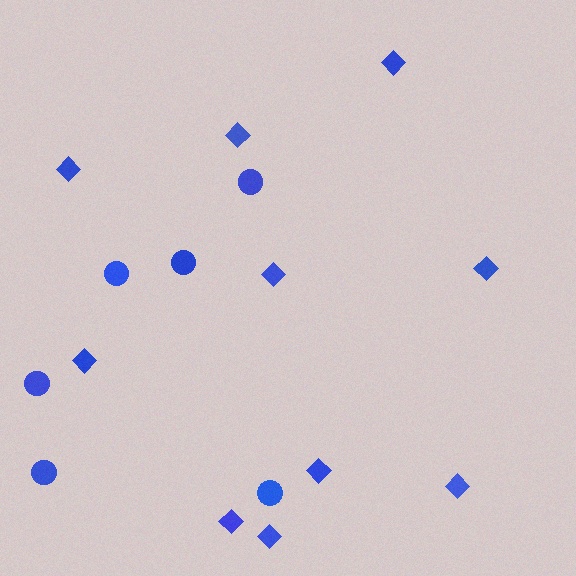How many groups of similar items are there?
There are 2 groups: one group of circles (6) and one group of diamonds (10).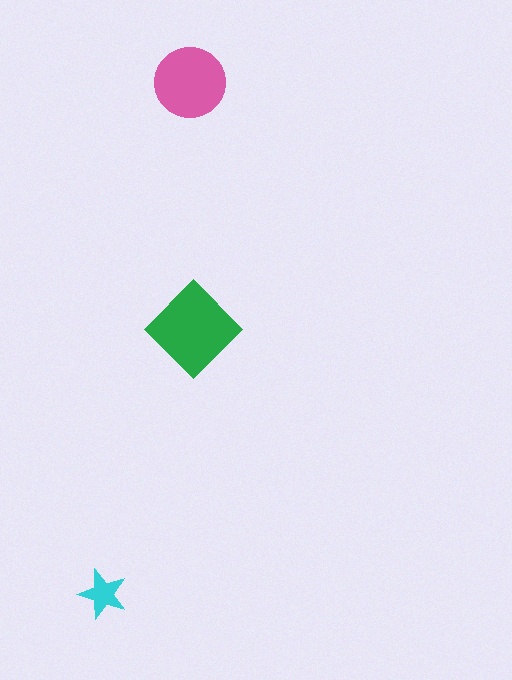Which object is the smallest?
The cyan star.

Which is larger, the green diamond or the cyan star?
The green diamond.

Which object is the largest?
The green diamond.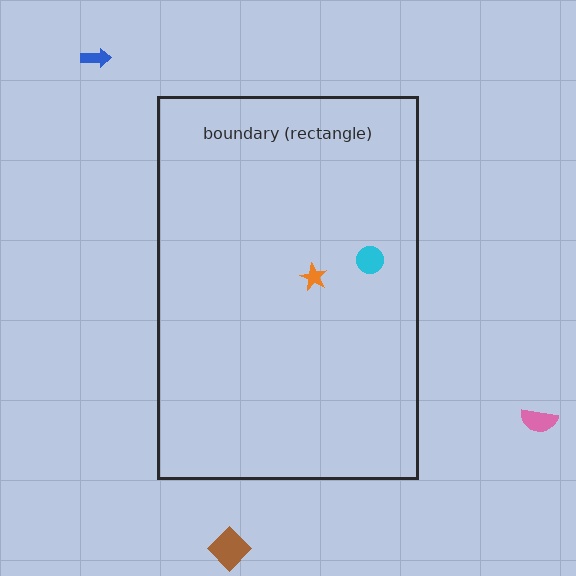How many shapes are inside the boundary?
2 inside, 3 outside.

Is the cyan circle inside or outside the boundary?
Inside.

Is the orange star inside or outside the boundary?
Inside.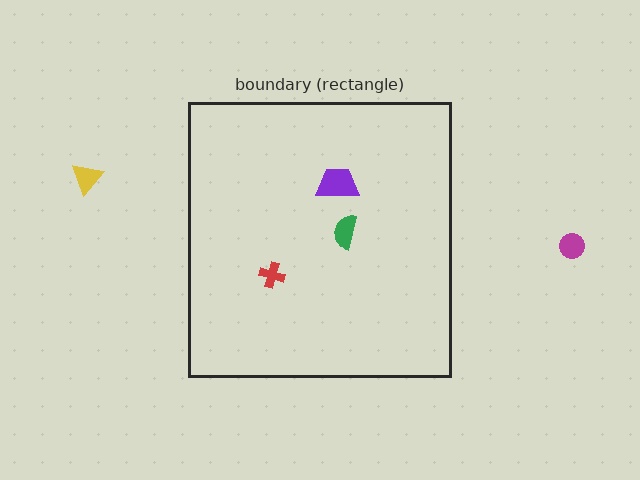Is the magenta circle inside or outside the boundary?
Outside.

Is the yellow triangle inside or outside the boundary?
Outside.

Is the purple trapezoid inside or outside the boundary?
Inside.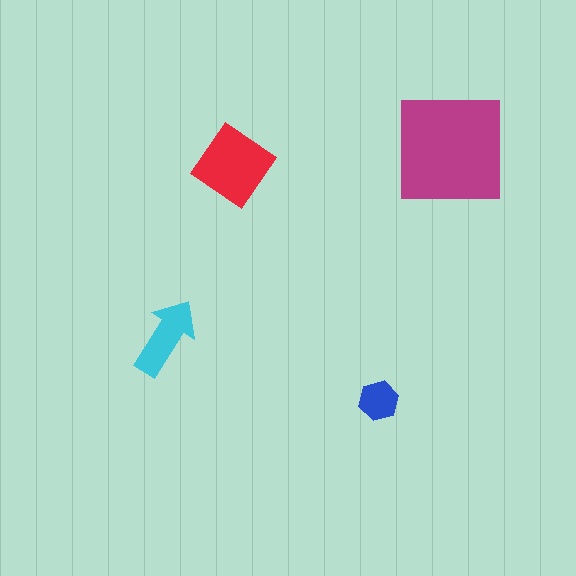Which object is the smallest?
The blue hexagon.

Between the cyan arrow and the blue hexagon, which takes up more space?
The cyan arrow.